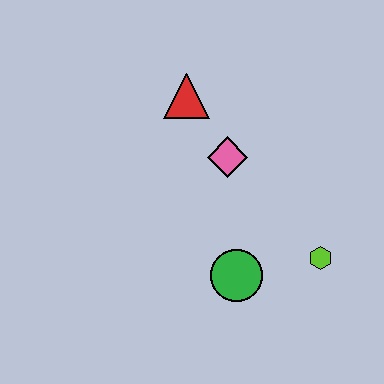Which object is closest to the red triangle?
The pink diamond is closest to the red triangle.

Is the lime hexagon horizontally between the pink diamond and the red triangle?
No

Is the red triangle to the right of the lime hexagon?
No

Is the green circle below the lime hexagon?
Yes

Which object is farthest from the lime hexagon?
The red triangle is farthest from the lime hexagon.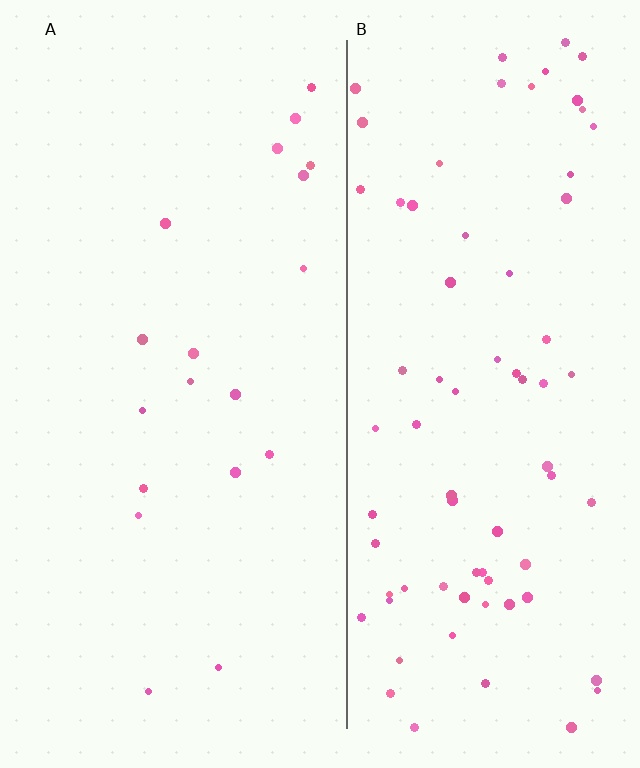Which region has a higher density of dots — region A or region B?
B (the right).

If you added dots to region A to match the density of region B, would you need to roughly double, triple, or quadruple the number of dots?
Approximately quadruple.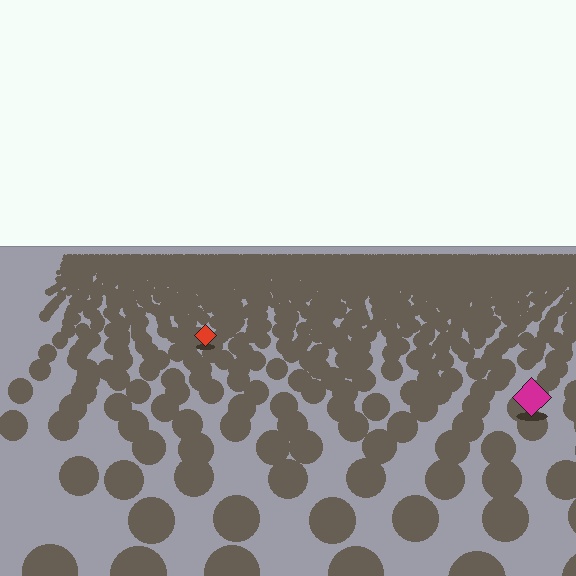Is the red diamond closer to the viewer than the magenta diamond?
No. The magenta diamond is closer — you can tell from the texture gradient: the ground texture is coarser near it.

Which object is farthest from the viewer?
The red diamond is farthest from the viewer. It appears smaller and the ground texture around it is denser.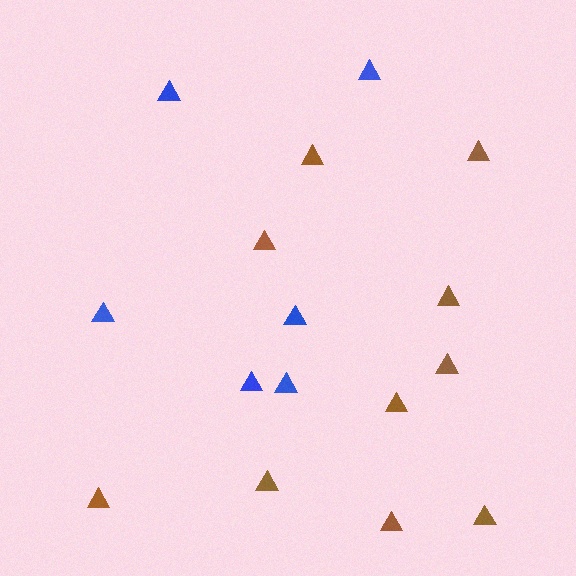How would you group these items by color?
There are 2 groups: one group of blue triangles (6) and one group of brown triangles (10).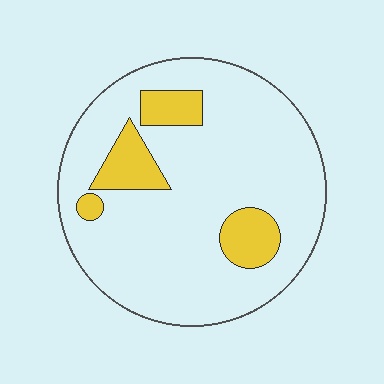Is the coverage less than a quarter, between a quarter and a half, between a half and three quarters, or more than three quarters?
Less than a quarter.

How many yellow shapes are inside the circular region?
4.